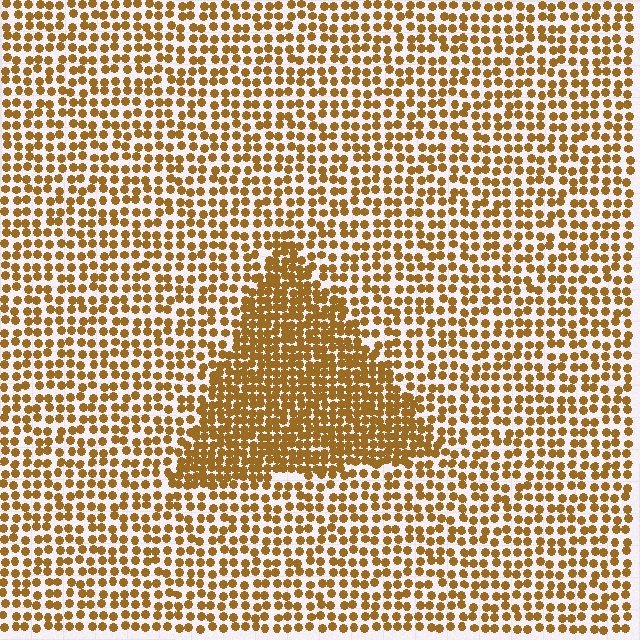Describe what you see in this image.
The image contains small brown elements arranged at two different densities. A triangle-shaped region is visible where the elements are more densely packed than the surrounding area.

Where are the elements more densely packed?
The elements are more densely packed inside the triangle boundary.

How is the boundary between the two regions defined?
The boundary is defined by a change in element density (approximately 1.9x ratio). All elements are the same color, size, and shape.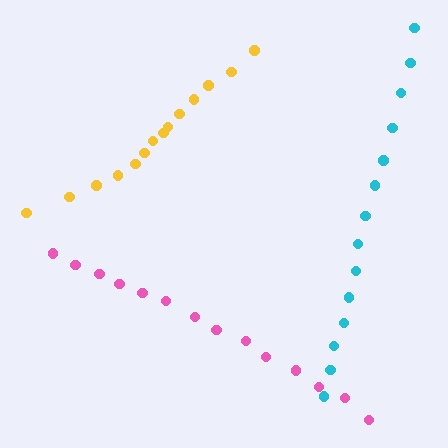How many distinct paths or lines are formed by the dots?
There are 3 distinct paths.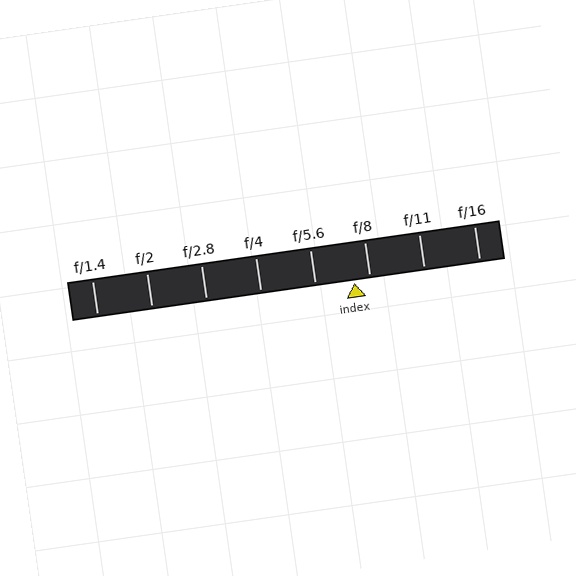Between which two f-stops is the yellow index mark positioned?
The index mark is between f/5.6 and f/8.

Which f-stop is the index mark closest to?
The index mark is closest to f/8.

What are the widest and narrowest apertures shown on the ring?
The widest aperture shown is f/1.4 and the narrowest is f/16.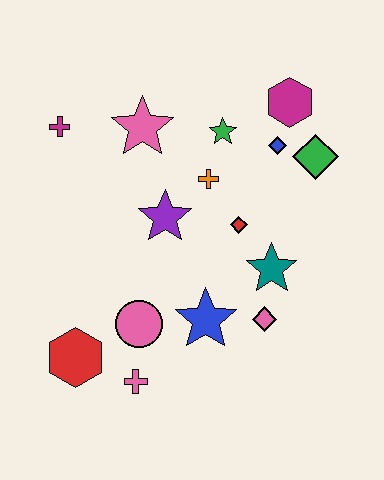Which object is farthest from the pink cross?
The magenta hexagon is farthest from the pink cross.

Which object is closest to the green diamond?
The blue diamond is closest to the green diamond.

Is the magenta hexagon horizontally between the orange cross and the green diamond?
Yes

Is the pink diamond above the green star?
No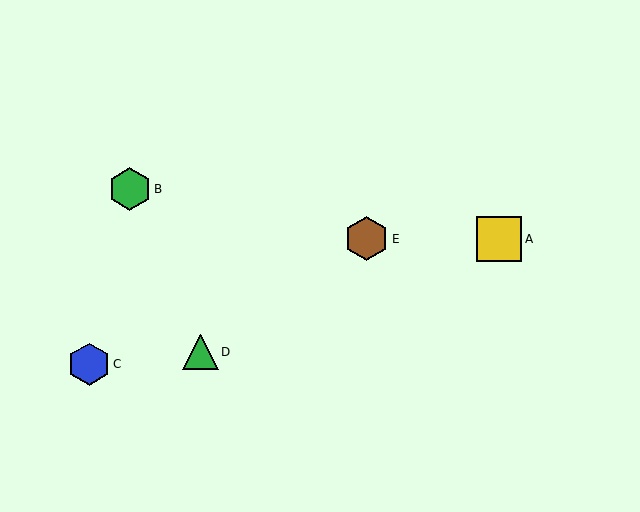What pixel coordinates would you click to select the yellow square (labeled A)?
Click at (499, 239) to select the yellow square A.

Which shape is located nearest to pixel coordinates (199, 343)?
The green triangle (labeled D) at (200, 352) is nearest to that location.